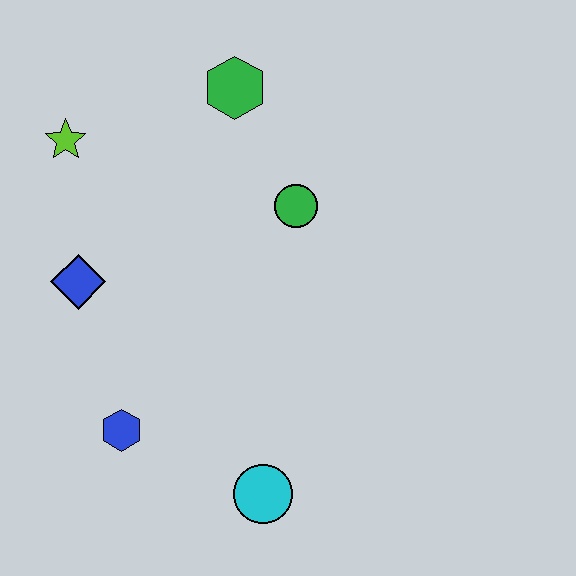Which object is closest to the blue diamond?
The lime star is closest to the blue diamond.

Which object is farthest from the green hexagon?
The cyan circle is farthest from the green hexagon.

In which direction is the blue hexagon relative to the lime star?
The blue hexagon is below the lime star.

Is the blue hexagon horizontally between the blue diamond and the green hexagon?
Yes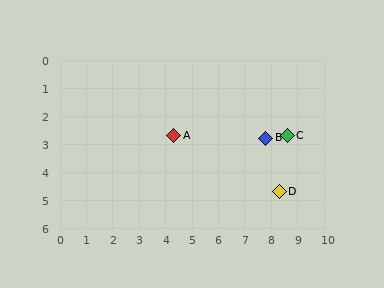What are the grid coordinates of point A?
Point A is at approximately (4.3, 2.7).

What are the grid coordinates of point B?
Point B is at approximately (7.8, 2.8).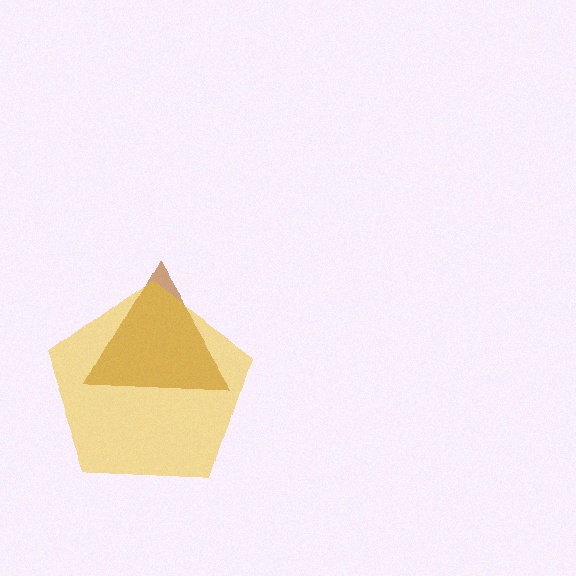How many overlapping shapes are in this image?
There are 2 overlapping shapes in the image.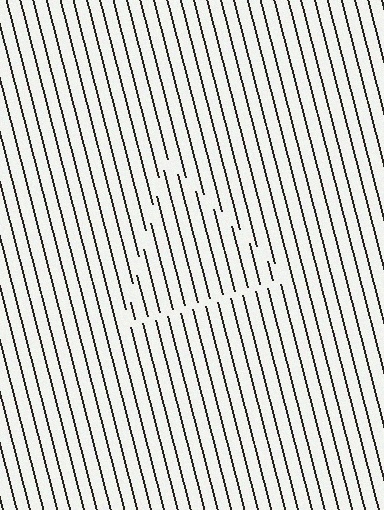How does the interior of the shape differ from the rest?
The interior of the shape contains the same grating, shifted by half a period — the contour is defined by the phase discontinuity where line-ends from the inner and outer gratings abut.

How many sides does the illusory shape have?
3 sides — the line-ends trace a triangle.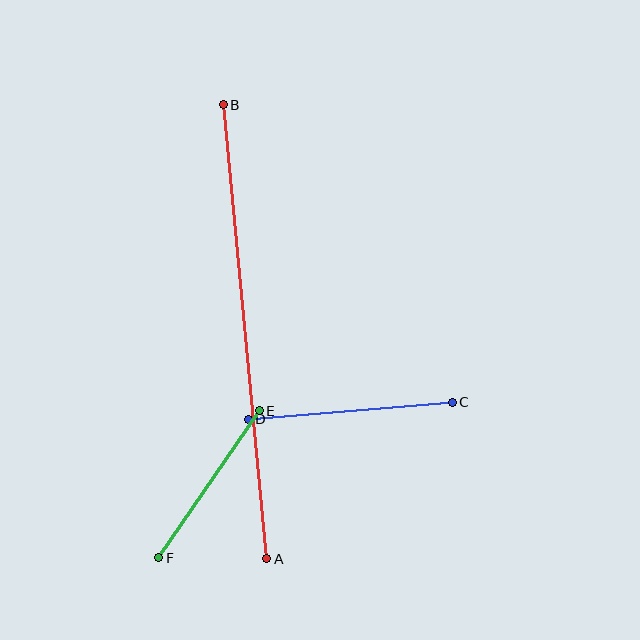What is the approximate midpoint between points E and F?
The midpoint is at approximately (209, 484) pixels.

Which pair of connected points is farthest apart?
Points A and B are farthest apart.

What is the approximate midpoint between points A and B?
The midpoint is at approximately (245, 332) pixels.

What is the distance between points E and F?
The distance is approximately 178 pixels.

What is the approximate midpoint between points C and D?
The midpoint is at approximately (350, 411) pixels.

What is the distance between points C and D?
The distance is approximately 205 pixels.